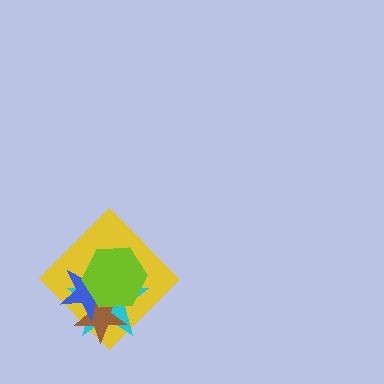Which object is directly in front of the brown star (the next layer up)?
The blue star is directly in front of the brown star.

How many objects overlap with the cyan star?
4 objects overlap with the cyan star.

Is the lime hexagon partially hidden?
No, no other shape covers it.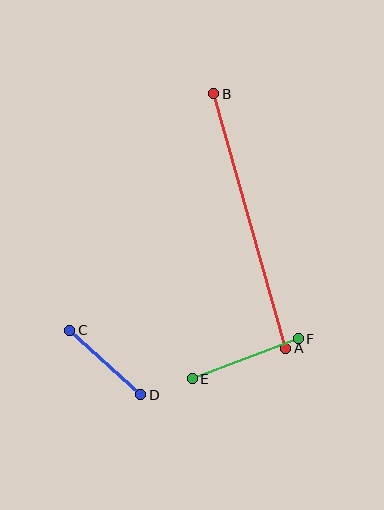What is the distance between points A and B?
The distance is approximately 264 pixels.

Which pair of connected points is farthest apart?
Points A and B are farthest apart.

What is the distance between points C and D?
The distance is approximately 96 pixels.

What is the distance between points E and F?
The distance is approximately 113 pixels.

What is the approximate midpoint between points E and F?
The midpoint is at approximately (245, 359) pixels.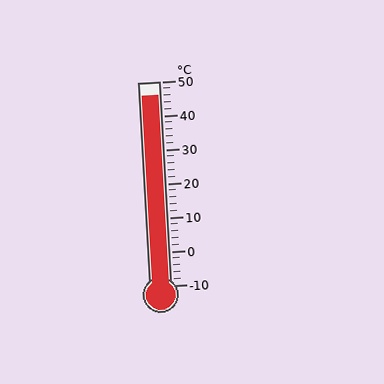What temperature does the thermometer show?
The thermometer shows approximately 46°C.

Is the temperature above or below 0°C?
The temperature is above 0°C.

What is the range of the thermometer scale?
The thermometer scale ranges from -10°C to 50°C.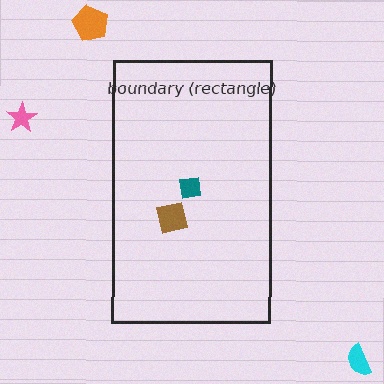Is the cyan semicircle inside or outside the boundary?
Outside.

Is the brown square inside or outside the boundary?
Inside.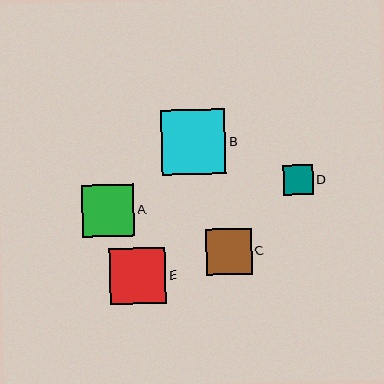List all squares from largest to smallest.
From largest to smallest: B, E, A, C, D.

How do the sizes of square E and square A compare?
Square E and square A are approximately the same size.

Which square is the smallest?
Square D is the smallest with a size of approximately 30 pixels.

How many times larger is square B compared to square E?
Square B is approximately 1.1 times the size of square E.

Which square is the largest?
Square B is the largest with a size of approximately 64 pixels.